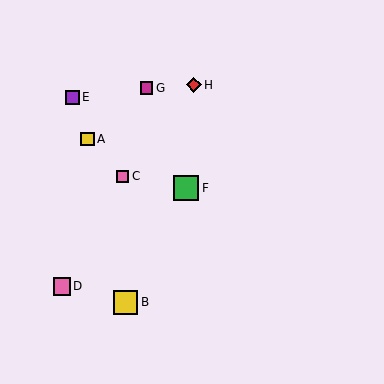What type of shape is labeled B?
Shape B is a yellow square.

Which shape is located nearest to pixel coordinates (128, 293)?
The yellow square (labeled B) at (126, 302) is nearest to that location.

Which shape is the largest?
The green square (labeled F) is the largest.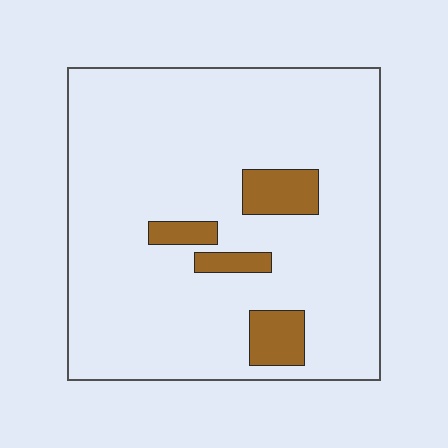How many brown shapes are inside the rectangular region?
4.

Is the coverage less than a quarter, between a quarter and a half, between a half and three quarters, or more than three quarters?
Less than a quarter.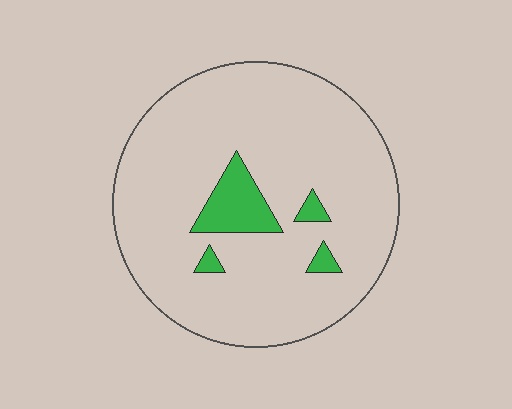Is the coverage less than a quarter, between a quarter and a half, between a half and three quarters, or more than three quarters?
Less than a quarter.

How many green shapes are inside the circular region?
4.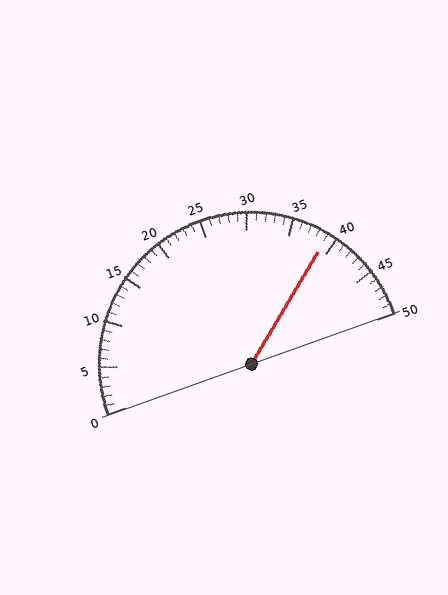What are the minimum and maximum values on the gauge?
The gauge ranges from 0 to 50.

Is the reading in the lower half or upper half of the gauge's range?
The reading is in the upper half of the range (0 to 50).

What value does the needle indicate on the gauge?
The needle indicates approximately 39.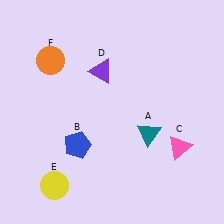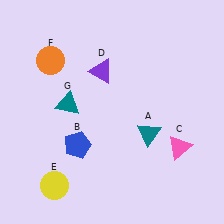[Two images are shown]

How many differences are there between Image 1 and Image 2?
There is 1 difference between the two images.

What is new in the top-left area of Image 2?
A teal triangle (G) was added in the top-left area of Image 2.